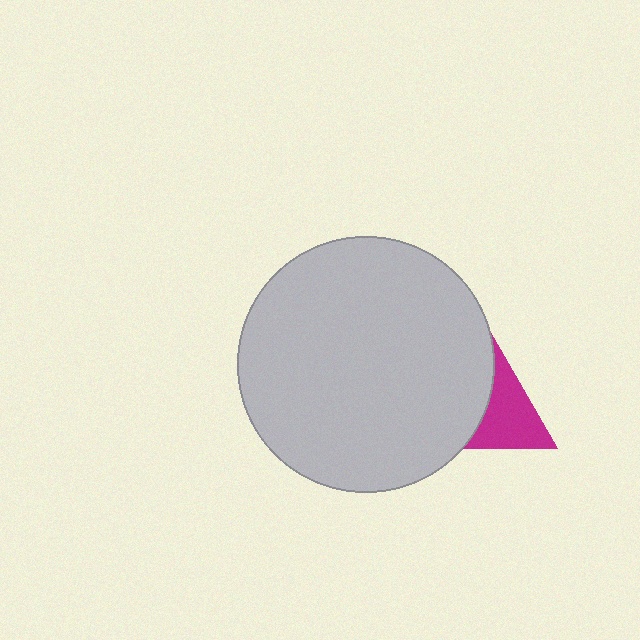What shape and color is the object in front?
The object in front is a light gray circle.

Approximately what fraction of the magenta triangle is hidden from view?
Roughly 47% of the magenta triangle is hidden behind the light gray circle.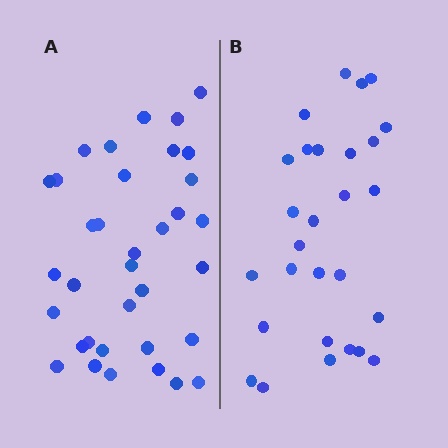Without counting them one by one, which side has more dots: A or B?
Region A (the left region) has more dots.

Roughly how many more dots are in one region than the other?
Region A has roughly 8 or so more dots than region B.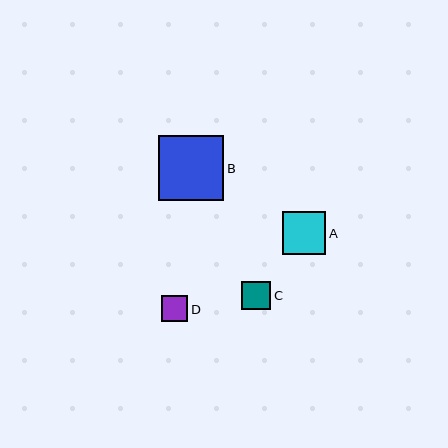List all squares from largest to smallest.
From largest to smallest: B, A, C, D.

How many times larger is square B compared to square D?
Square B is approximately 2.5 times the size of square D.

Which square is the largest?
Square B is the largest with a size of approximately 65 pixels.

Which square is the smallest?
Square D is the smallest with a size of approximately 26 pixels.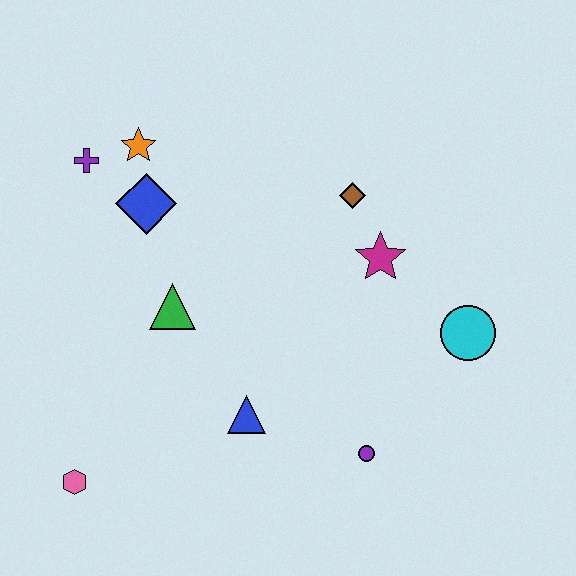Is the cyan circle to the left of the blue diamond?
No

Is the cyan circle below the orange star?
Yes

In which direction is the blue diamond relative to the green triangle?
The blue diamond is above the green triangle.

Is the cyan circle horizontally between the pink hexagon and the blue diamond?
No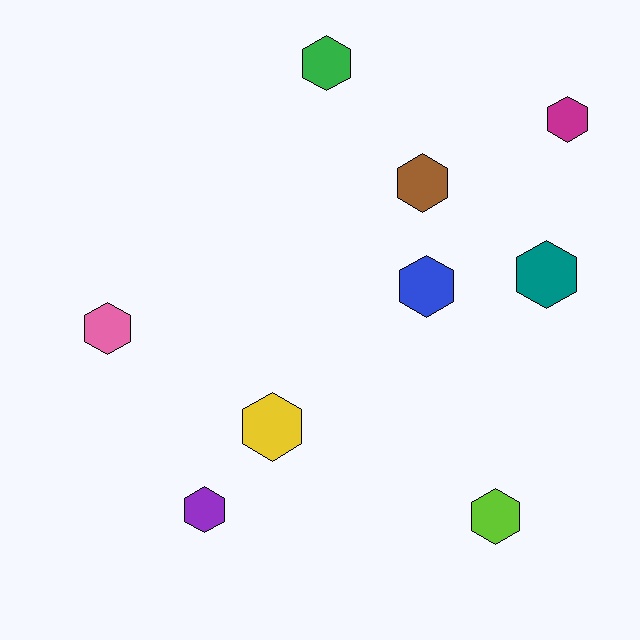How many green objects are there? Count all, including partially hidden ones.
There is 1 green object.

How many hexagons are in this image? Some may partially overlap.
There are 9 hexagons.